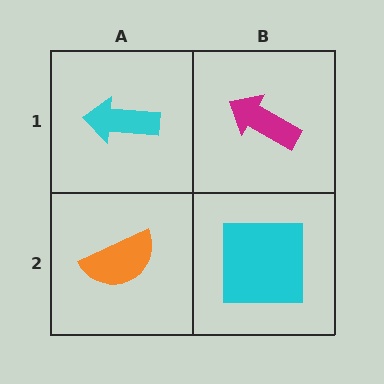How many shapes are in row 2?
2 shapes.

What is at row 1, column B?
A magenta arrow.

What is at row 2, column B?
A cyan square.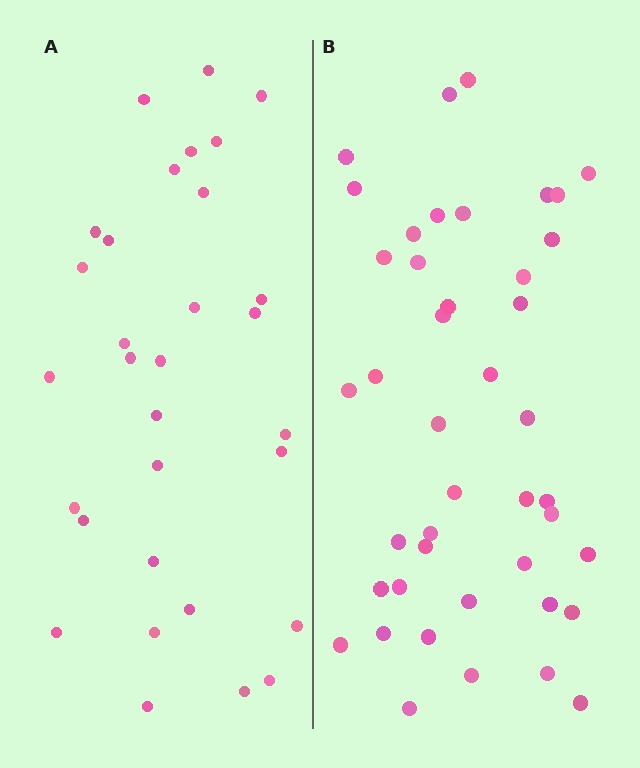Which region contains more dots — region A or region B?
Region B (the right region) has more dots.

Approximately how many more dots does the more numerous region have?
Region B has roughly 12 or so more dots than region A.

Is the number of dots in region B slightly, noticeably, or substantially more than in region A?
Region B has noticeably more, but not dramatically so. The ratio is roughly 1.4 to 1.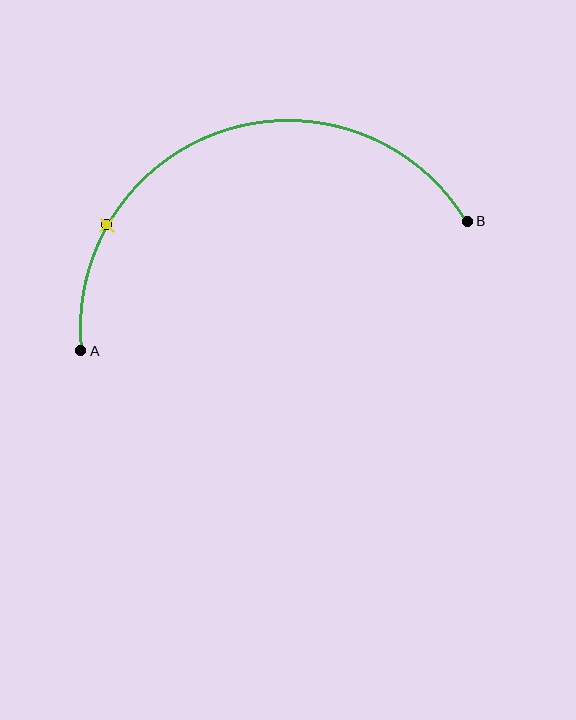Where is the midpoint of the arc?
The arc midpoint is the point on the curve farthest from the straight line joining A and B. It sits above that line.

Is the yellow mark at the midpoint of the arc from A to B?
No. The yellow mark lies on the arc but is closer to endpoint A. The arc midpoint would be at the point on the curve equidistant along the arc from both A and B.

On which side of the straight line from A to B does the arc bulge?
The arc bulges above the straight line connecting A and B.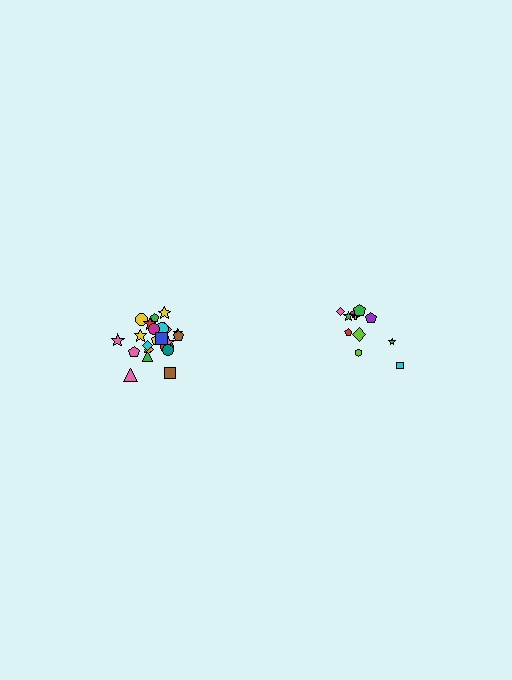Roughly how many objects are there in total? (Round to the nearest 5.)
Roughly 35 objects in total.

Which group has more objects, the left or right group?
The left group.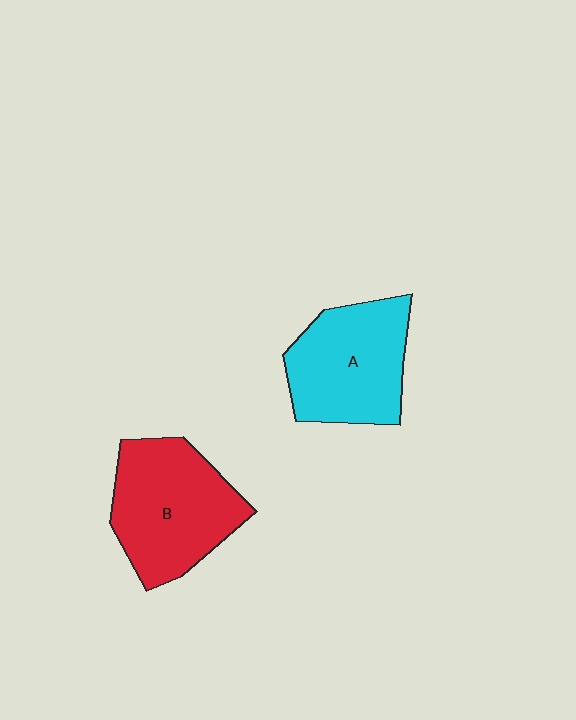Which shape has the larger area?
Shape B (red).